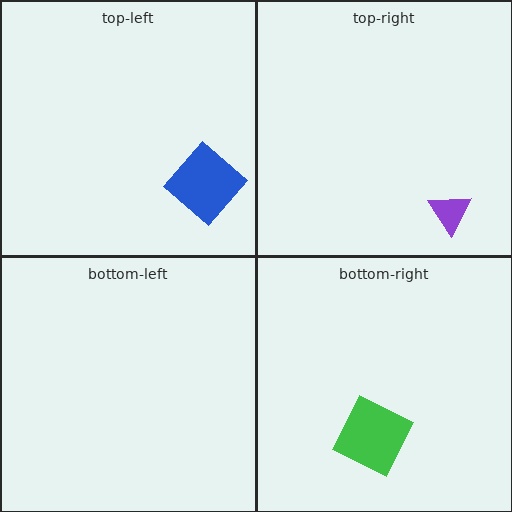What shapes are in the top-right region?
The purple triangle.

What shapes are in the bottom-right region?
The green square.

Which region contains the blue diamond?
The top-left region.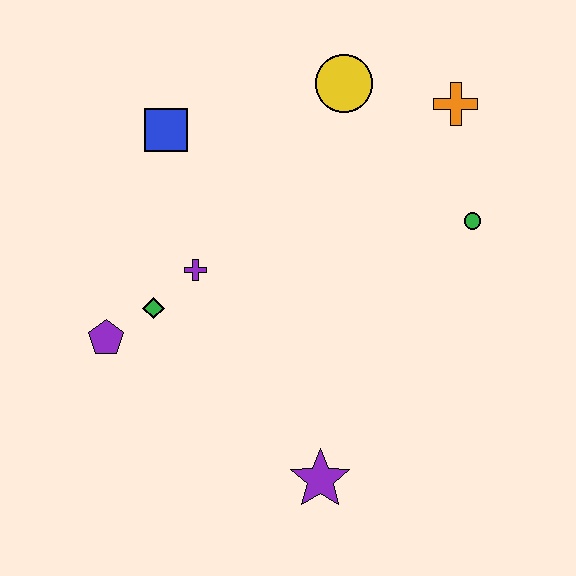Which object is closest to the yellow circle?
The orange cross is closest to the yellow circle.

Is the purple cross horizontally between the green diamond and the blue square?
No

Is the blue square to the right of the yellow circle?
No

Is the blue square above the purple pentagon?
Yes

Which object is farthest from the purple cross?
The orange cross is farthest from the purple cross.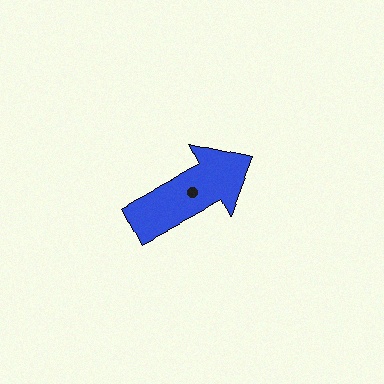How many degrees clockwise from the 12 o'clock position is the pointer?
Approximately 62 degrees.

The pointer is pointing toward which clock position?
Roughly 2 o'clock.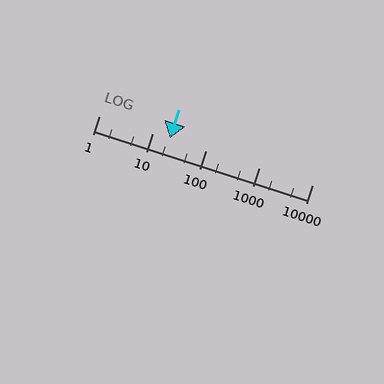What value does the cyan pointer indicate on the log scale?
The pointer indicates approximately 21.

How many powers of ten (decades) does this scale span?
The scale spans 4 decades, from 1 to 10000.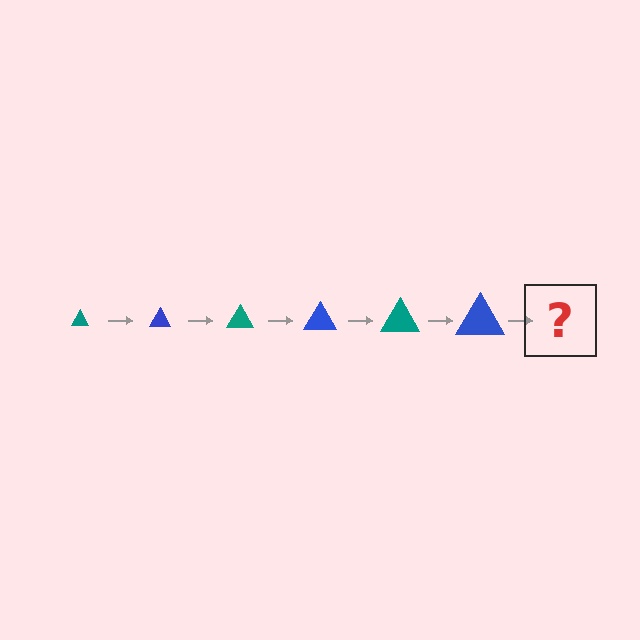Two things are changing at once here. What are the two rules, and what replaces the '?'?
The two rules are that the triangle grows larger each step and the color cycles through teal and blue. The '?' should be a teal triangle, larger than the previous one.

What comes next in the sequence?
The next element should be a teal triangle, larger than the previous one.